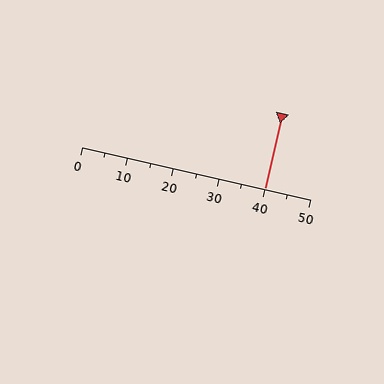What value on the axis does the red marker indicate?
The marker indicates approximately 40.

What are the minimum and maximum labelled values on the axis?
The axis runs from 0 to 50.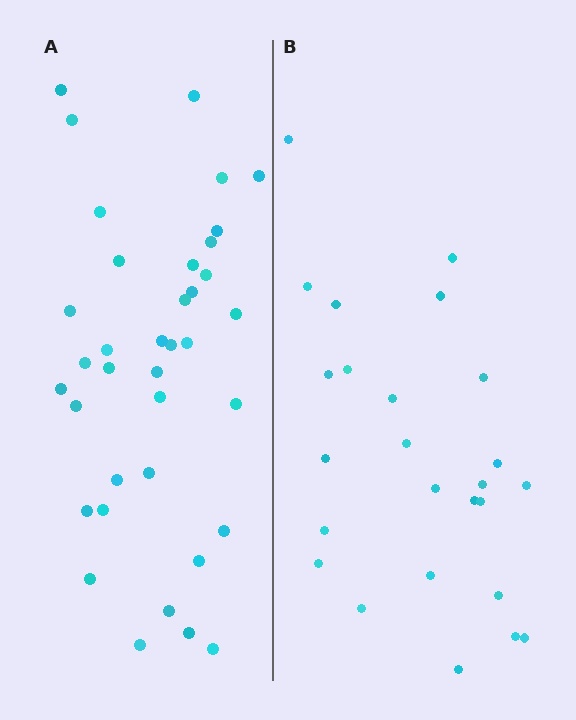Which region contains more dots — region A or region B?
Region A (the left region) has more dots.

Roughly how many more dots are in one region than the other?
Region A has roughly 12 or so more dots than region B.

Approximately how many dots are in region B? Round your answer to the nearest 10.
About 20 dots. (The exact count is 25, which rounds to 20.)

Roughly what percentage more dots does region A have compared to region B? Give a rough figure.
About 50% more.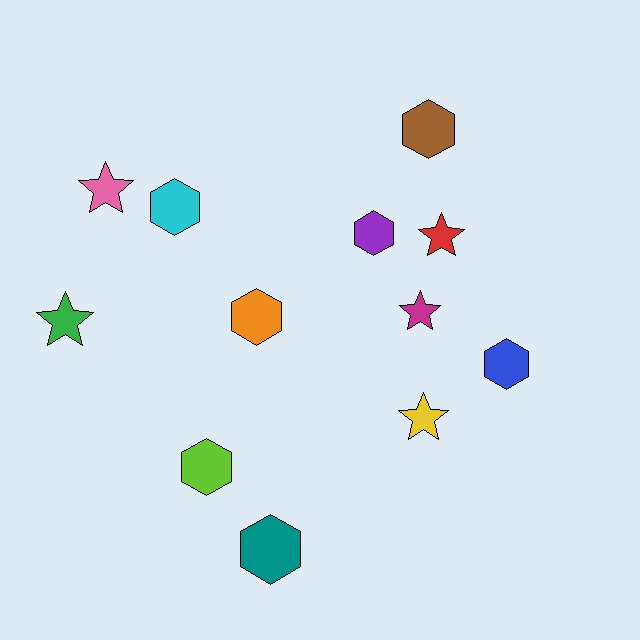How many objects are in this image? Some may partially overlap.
There are 12 objects.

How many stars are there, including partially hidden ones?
There are 5 stars.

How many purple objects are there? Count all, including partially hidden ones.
There is 1 purple object.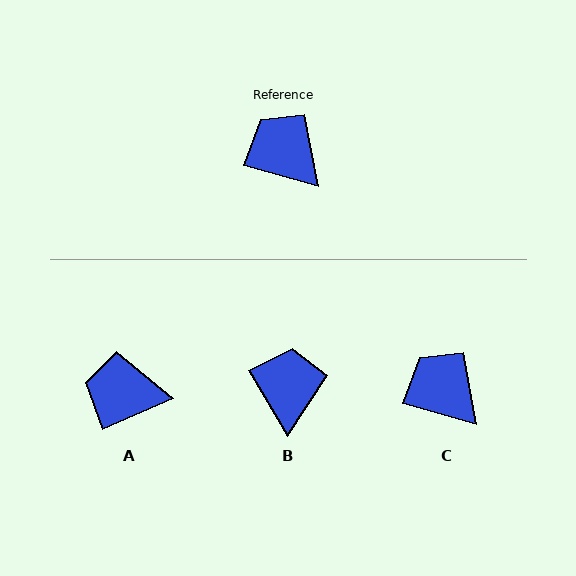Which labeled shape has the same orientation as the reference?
C.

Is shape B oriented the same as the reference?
No, it is off by about 43 degrees.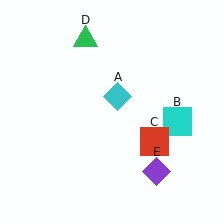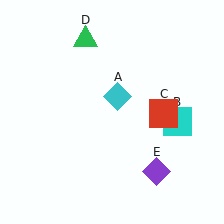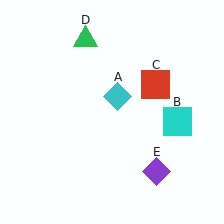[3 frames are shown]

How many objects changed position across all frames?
1 object changed position: red square (object C).